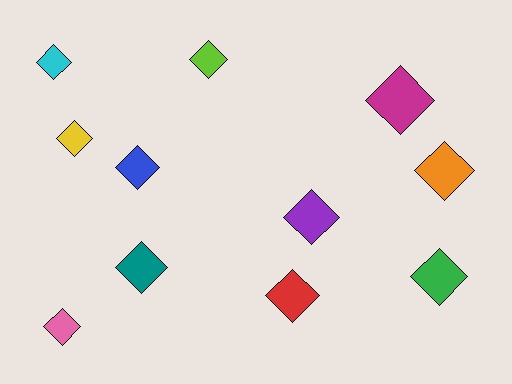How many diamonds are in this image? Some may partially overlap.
There are 11 diamonds.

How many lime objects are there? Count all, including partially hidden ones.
There is 1 lime object.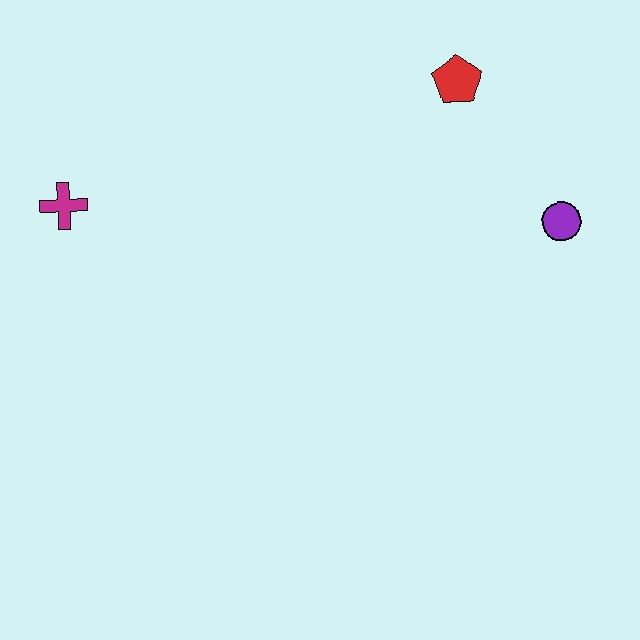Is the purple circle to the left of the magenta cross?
No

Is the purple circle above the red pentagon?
No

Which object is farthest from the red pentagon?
The magenta cross is farthest from the red pentagon.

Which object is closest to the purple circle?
The red pentagon is closest to the purple circle.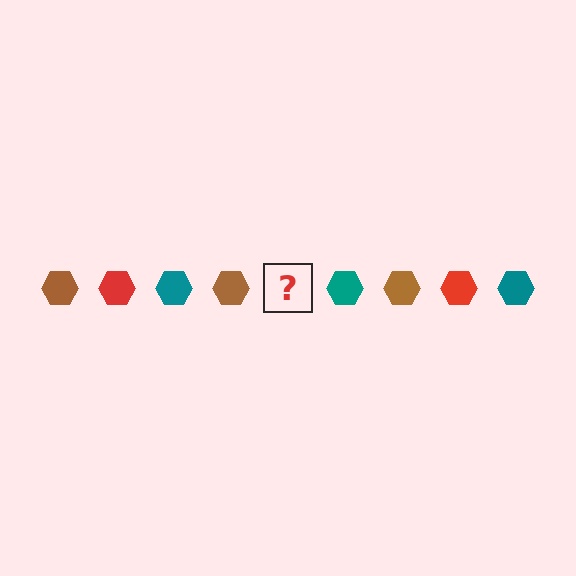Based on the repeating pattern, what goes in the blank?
The blank should be a red hexagon.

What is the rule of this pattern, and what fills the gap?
The rule is that the pattern cycles through brown, red, teal hexagons. The gap should be filled with a red hexagon.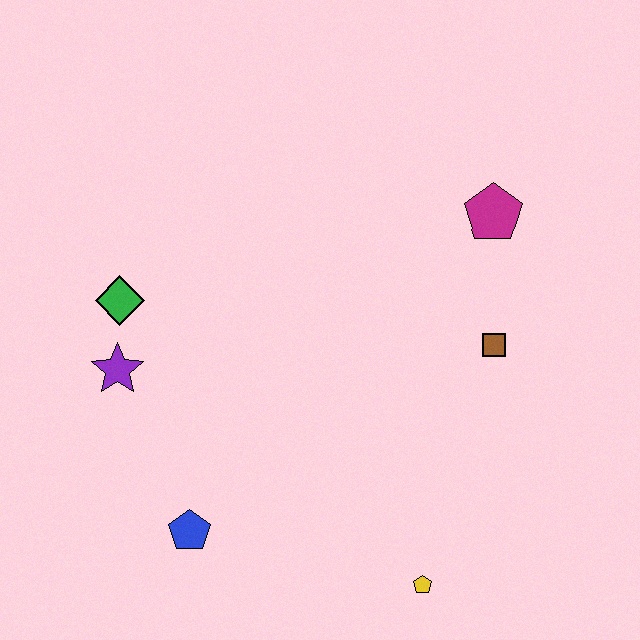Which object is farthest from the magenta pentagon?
The blue pentagon is farthest from the magenta pentagon.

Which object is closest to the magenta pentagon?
The brown square is closest to the magenta pentagon.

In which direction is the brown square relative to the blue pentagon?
The brown square is to the right of the blue pentagon.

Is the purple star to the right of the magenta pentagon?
No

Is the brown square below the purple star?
No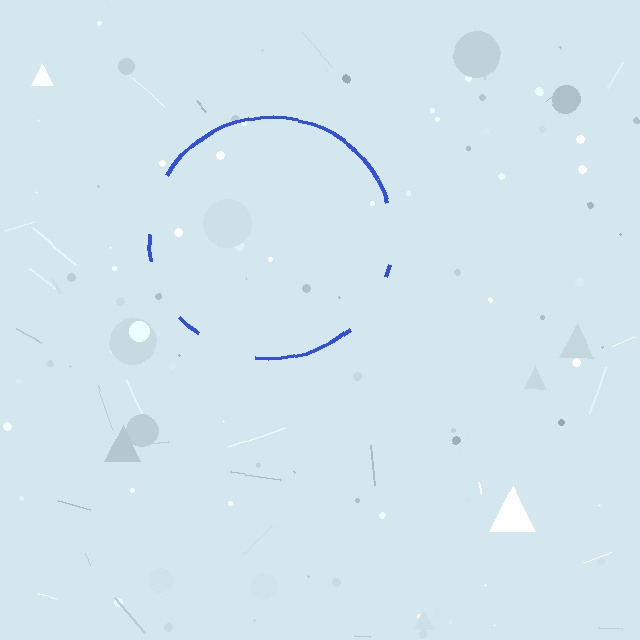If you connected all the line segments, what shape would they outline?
They would outline a circle.